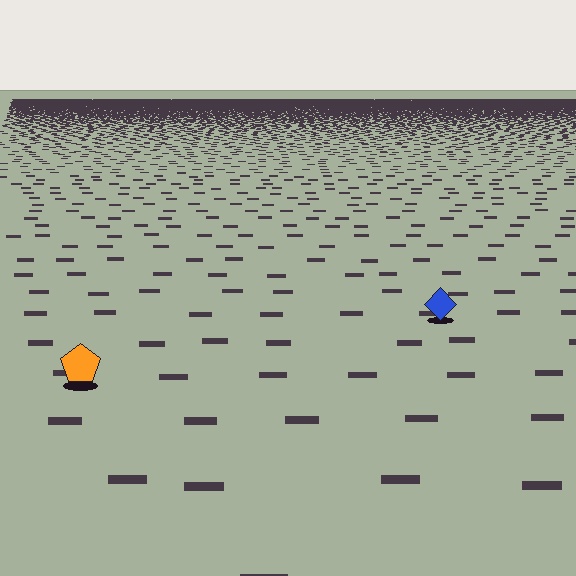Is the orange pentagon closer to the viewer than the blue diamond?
Yes. The orange pentagon is closer — you can tell from the texture gradient: the ground texture is coarser near it.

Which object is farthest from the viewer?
The blue diamond is farthest from the viewer. It appears smaller and the ground texture around it is denser.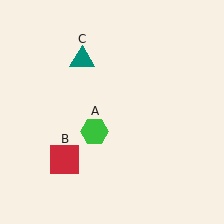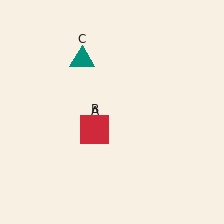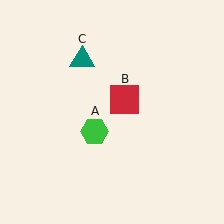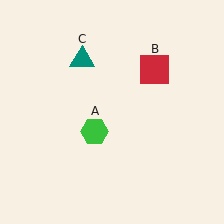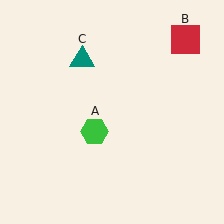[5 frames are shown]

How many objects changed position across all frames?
1 object changed position: red square (object B).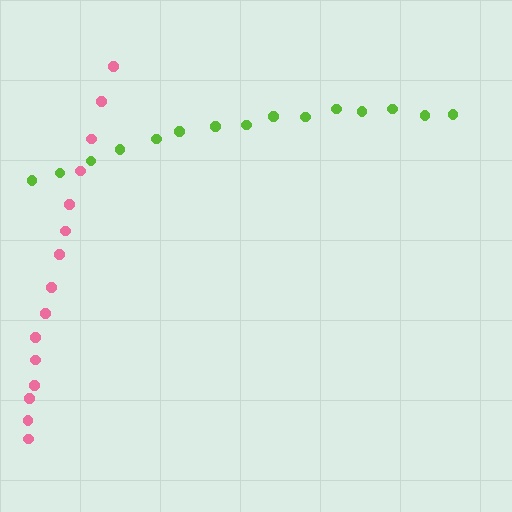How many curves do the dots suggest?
There are 2 distinct paths.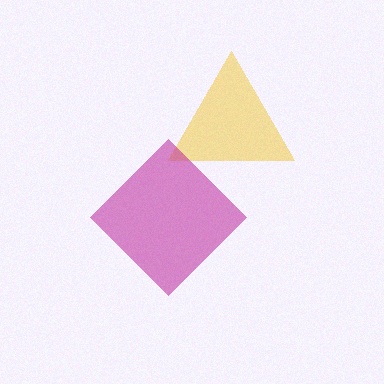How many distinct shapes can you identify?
There are 2 distinct shapes: a yellow triangle, a magenta diamond.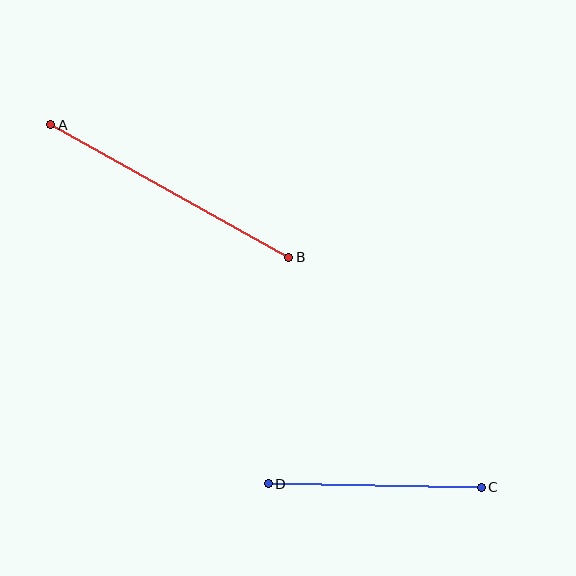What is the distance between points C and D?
The distance is approximately 213 pixels.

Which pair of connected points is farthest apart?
Points A and B are farthest apart.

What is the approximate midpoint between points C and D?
The midpoint is at approximately (375, 485) pixels.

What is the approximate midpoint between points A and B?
The midpoint is at approximately (170, 191) pixels.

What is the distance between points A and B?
The distance is approximately 272 pixels.